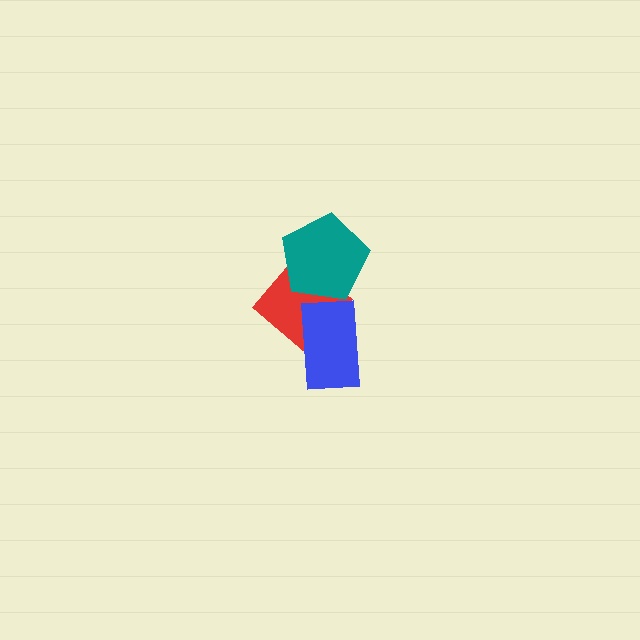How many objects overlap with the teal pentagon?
1 object overlaps with the teal pentagon.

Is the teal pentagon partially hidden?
No, no other shape covers it.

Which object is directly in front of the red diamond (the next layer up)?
The blue rectangle is directly in front of the red diamond.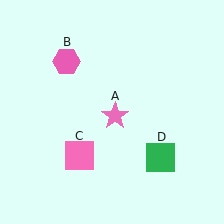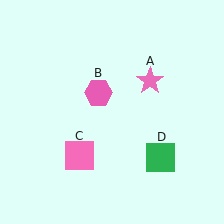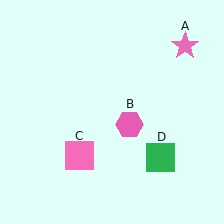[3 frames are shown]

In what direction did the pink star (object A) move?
The pink star (object A) moved up and to the right.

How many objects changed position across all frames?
2 objects changed position: pink star (object A), pink hexagon (object B).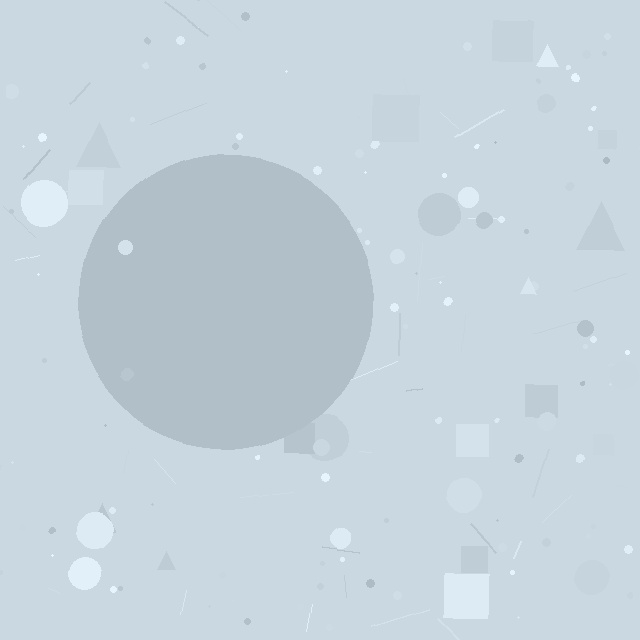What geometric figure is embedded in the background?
A circle is embedded in the background.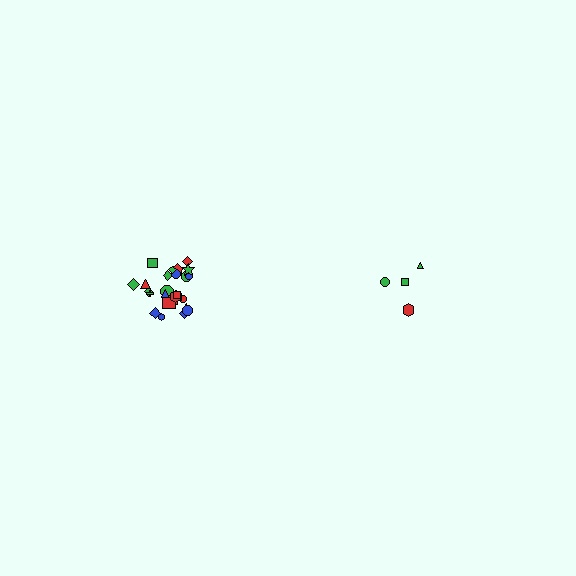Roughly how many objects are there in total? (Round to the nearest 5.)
Roughly 30 objects in total.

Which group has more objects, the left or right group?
The left group.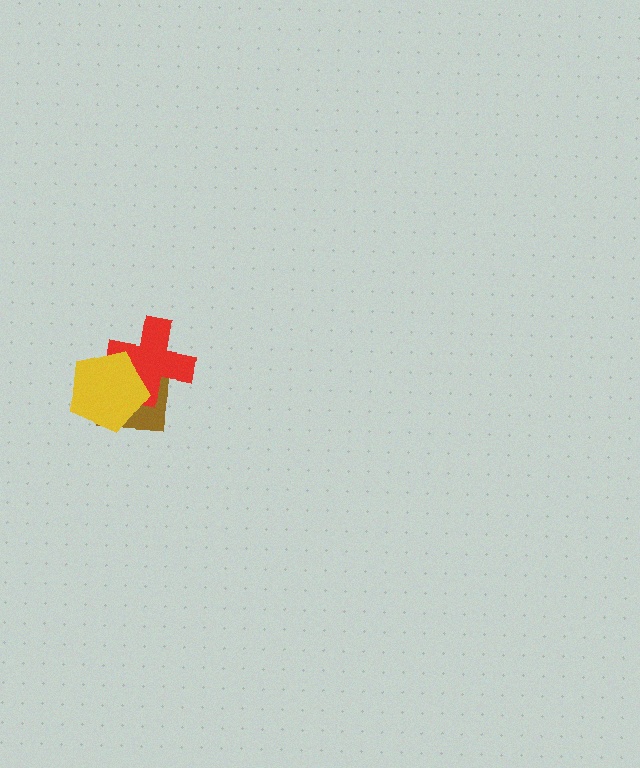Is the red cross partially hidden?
Yes, it is partially covered by another shape.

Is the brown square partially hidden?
Yes, it is partially covered by another shape.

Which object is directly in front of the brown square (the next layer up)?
The red cross is directly in front of the brown square.